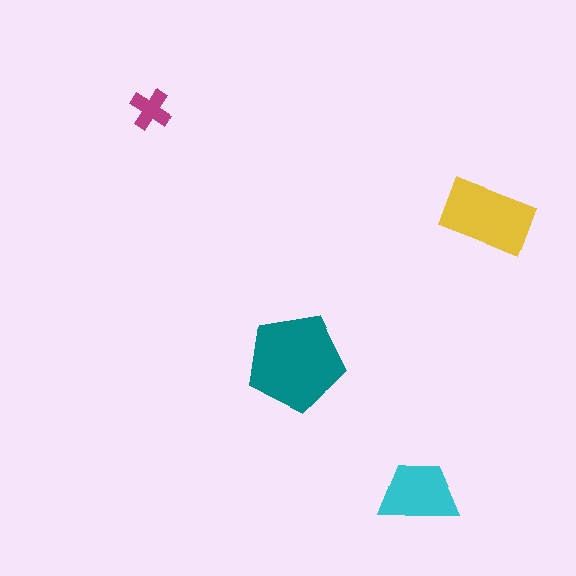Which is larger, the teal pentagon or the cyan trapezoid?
The teal pentagon.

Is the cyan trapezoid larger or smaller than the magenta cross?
Larger.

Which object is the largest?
The teal pentagon.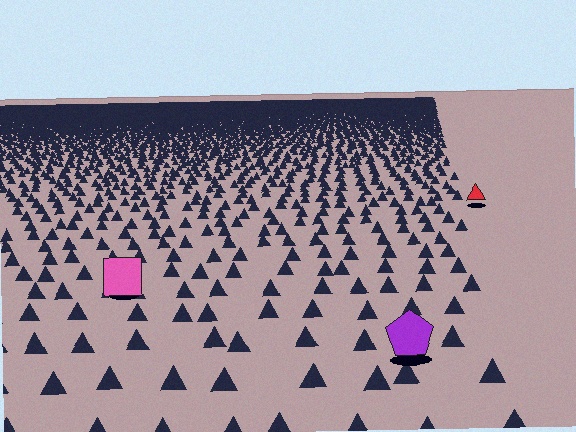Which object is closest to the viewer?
The purple pentagon is closest. The texture marks near it are larger and more spread out.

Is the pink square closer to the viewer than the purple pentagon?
No. The purple pentagon is closer — you can tell from the texture gradient: the ground texture is coarser near it.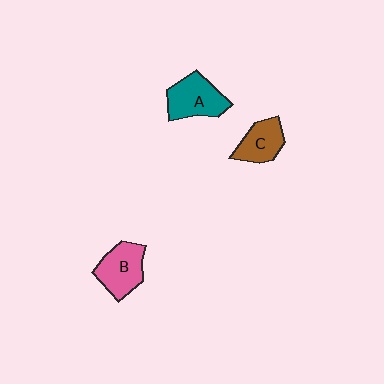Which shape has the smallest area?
Shape C (brown).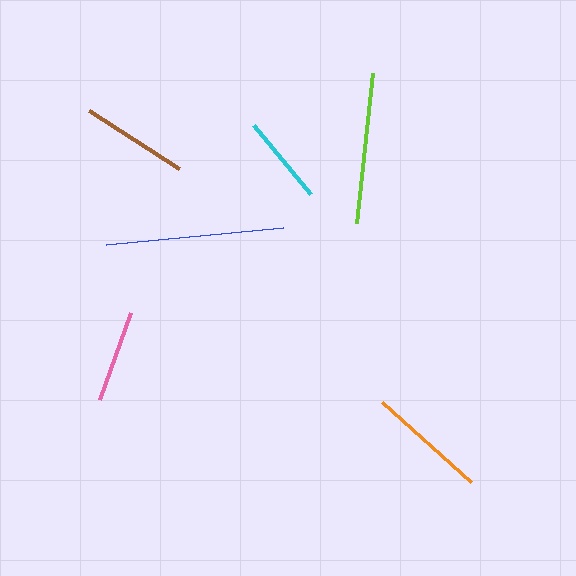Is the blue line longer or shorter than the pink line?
The blue line is longer than the pink line.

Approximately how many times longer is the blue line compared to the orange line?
The blue line is approximately 1.5 times the length of the orange line.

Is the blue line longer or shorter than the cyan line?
The blue line is longer than the cyan line.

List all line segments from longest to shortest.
From longest to shortest: blue, lime, orange, brown, pink, cyan.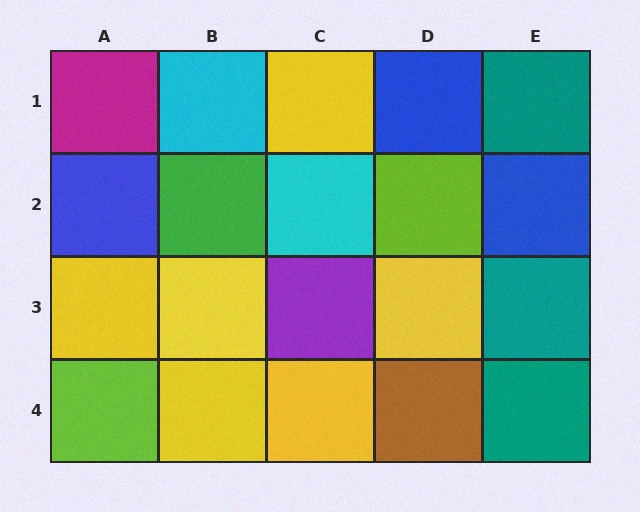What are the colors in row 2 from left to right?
Blue, green, cyan, lime, blue.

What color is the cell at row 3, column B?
Yellow.